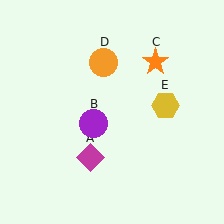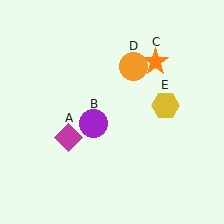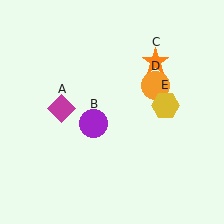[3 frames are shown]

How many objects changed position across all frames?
2 objects changed position: magenta diamond (object A), orange circle (object D).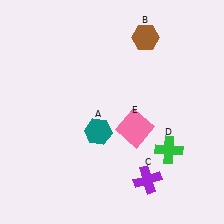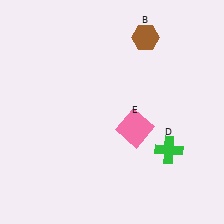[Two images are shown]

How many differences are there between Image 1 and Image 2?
There are 2 differences between the two images.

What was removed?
The purple cross (C), the teal hexagon (A) were removed in Image 2.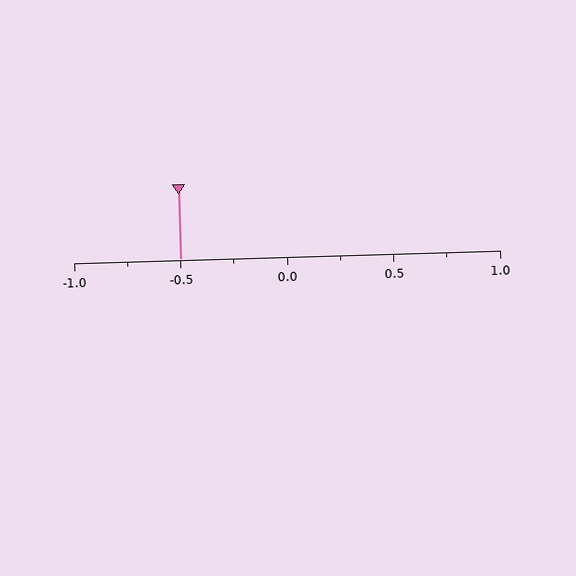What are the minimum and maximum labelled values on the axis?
The axis runs from -1.0 to 1.0.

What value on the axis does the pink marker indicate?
The marker indicates approximately -0.5.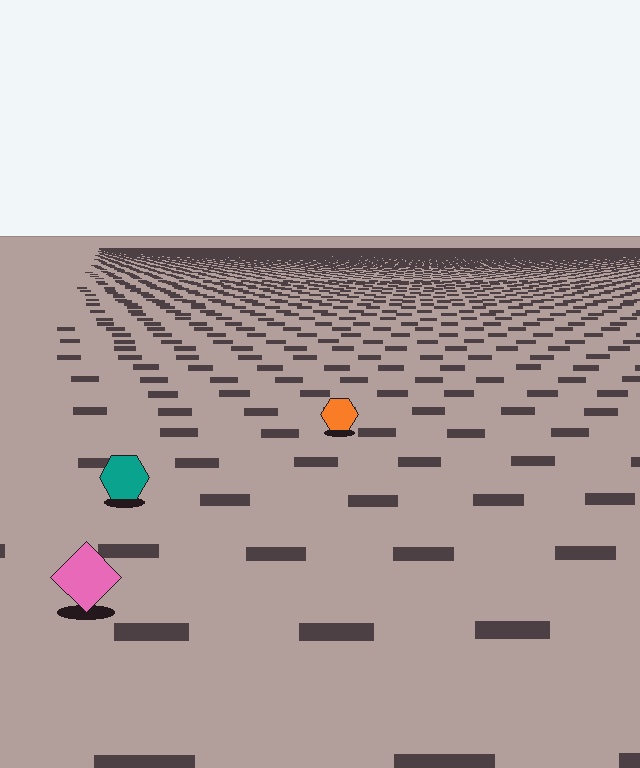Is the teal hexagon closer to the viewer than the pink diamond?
No. The pink diamond is closer — you can tell from the texture gradient: the ground texture is coarser near it.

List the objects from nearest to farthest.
From nearest to farthest: the pink diamond, the teal hexagon, the orange hexagon.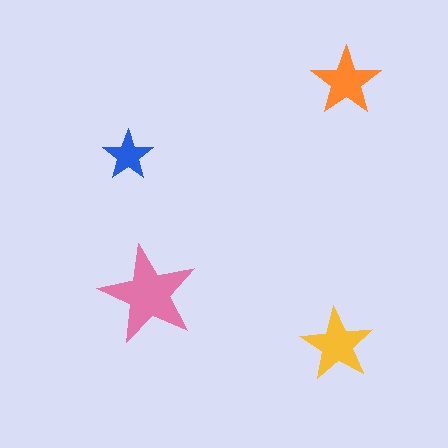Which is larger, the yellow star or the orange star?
The yellow one.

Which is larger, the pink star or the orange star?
The pink one.